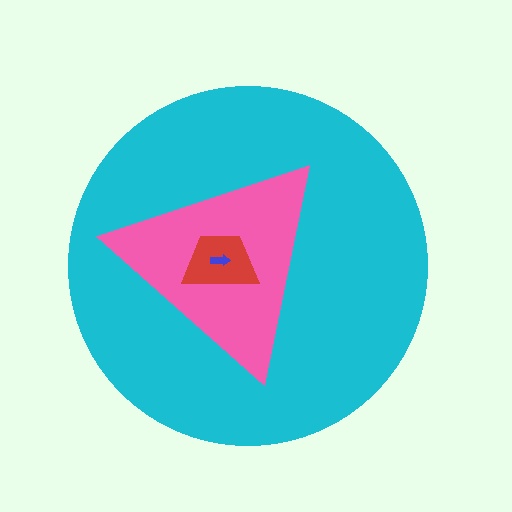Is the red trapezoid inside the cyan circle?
Yes.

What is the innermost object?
The blue arrow.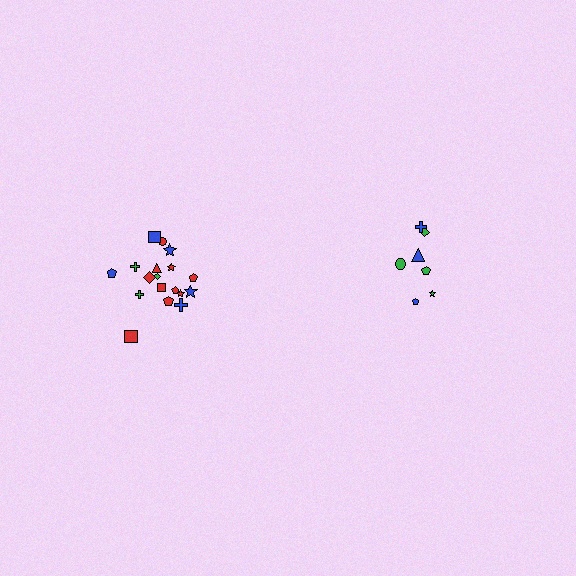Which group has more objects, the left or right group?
The left group.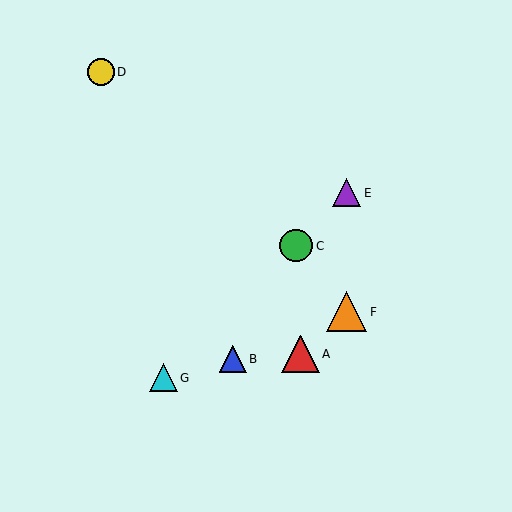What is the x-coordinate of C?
Object C is at x≈296.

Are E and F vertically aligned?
Yes, both are at x≈347.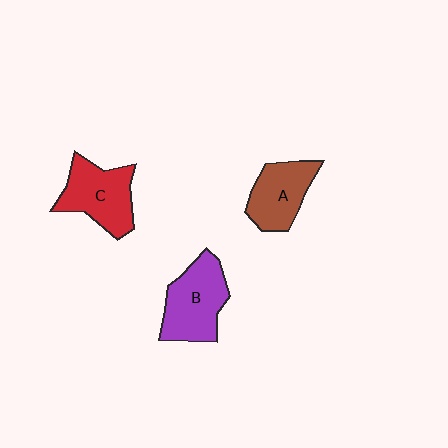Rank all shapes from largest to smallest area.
From largest to smallest: B (purple), C (red), A (brown).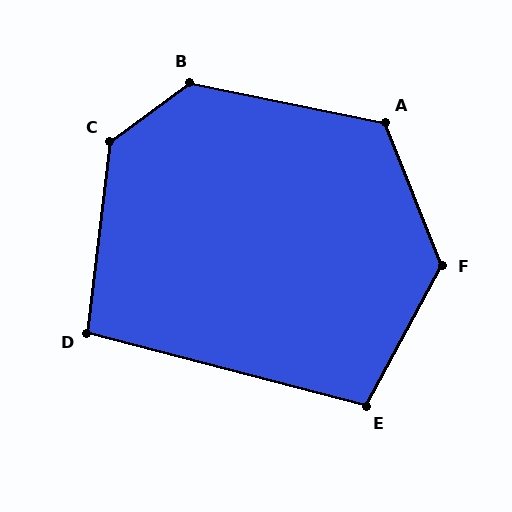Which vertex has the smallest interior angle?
D, at approximately 98 degrees.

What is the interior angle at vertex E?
Approximately 104 degrees (obtuse).